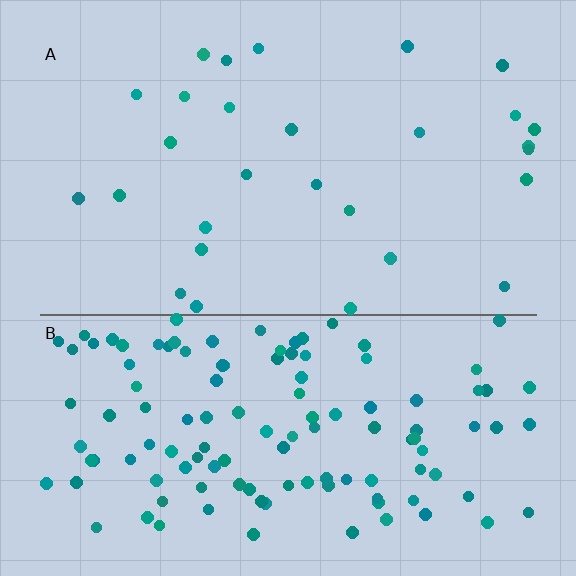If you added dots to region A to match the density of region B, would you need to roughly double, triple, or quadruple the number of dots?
Approximately quadruple.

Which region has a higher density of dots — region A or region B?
B (the bottom).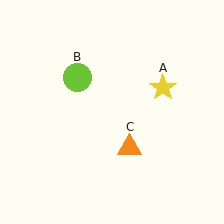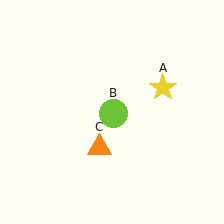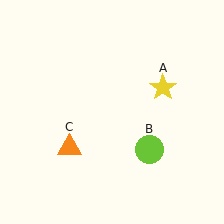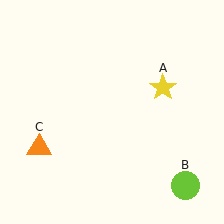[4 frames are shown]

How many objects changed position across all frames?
2 objects changed position: lime circle (object B), orange triangle (object C).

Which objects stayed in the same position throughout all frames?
Yellow star (object A) remained stationary.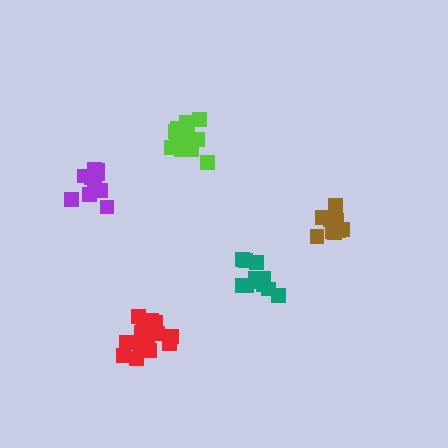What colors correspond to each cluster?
The clusters are colored: purple, red, lime, brown, teal.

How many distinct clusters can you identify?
There are 5 distinct clusters.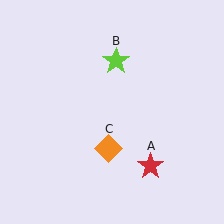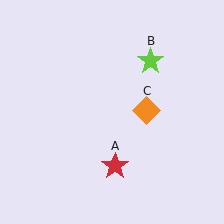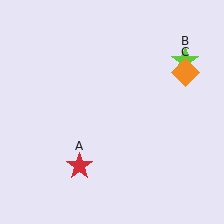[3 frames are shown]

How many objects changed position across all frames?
3 objects changed position: red star (object A), lime star (object B), orange diamond (object C).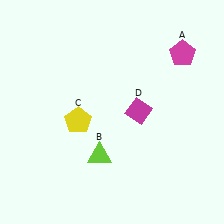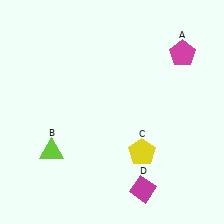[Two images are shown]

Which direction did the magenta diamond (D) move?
The magenta diamond (D) moved down.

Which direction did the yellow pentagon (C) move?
The yellow pentagon (C) moved right.